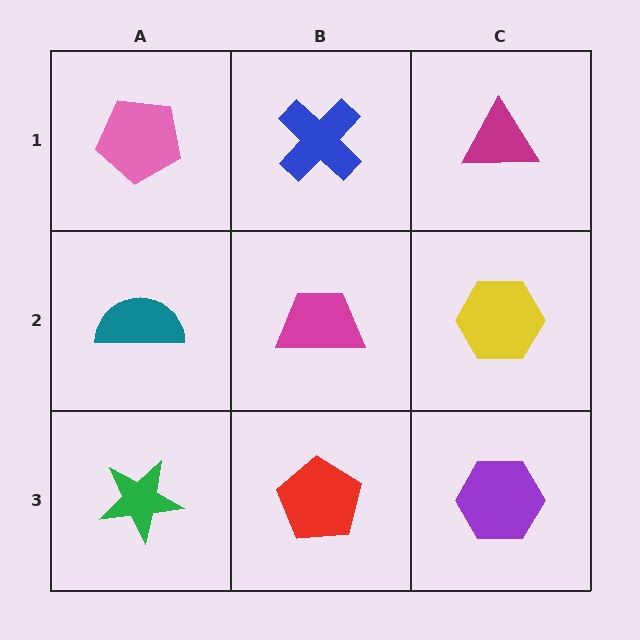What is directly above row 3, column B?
A magenta trapezoid.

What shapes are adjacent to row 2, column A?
A pink pentagon (row 1, column A), a green star (row 3, column A), a magenta trapezoid (row 2, column B).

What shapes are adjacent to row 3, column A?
A teal semicircle (row 2, column A), a red pentagon (row 3, column B).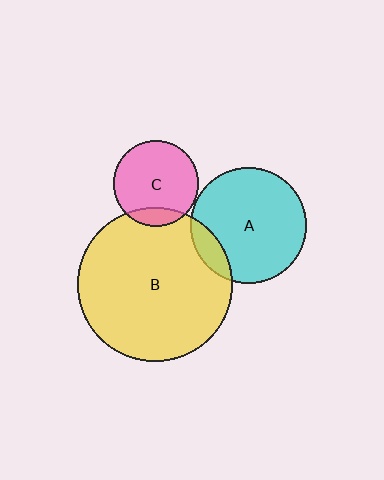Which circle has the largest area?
Circle B (yellow).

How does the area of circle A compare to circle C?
Approximately 1.8 times.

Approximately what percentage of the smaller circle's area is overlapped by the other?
Approximately 15%.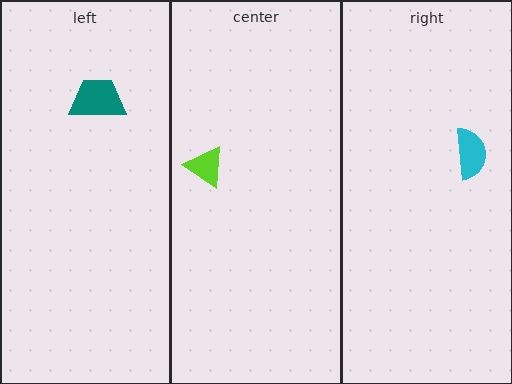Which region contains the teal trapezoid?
The left region.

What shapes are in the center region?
The lime triangle.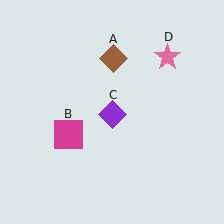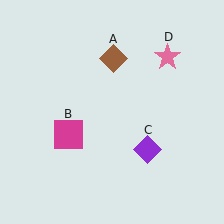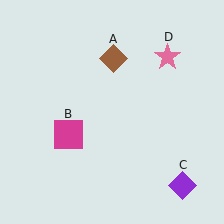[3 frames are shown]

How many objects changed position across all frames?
1 object changed position: purple diamond (object C).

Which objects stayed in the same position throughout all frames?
Brown diamond (object A) and magenta square (object B) and pink star (object D) remained stationary.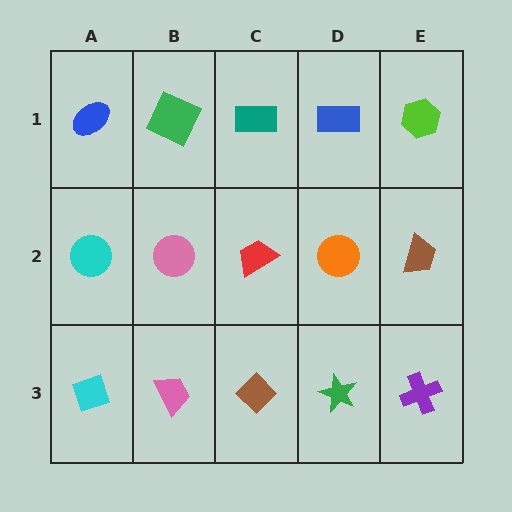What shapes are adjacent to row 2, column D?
A blue rectangle (row 1, column D), a green star (row 3, column D), a red trapezoid (row 2, column C), a brown trapezoid (row 2, column E).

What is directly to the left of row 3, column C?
A pink trapezoid.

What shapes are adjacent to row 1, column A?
A cyan circle (row 2, column A), a green square (row 1, column B).